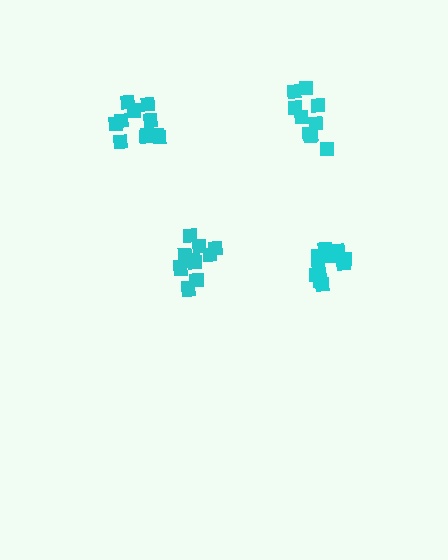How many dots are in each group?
Group 1: 11 dots, Group 2: 10 dots, Group 3: 11 dots, Group 4: 12 dots (44 total).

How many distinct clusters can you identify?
There are 4 distinct clusters.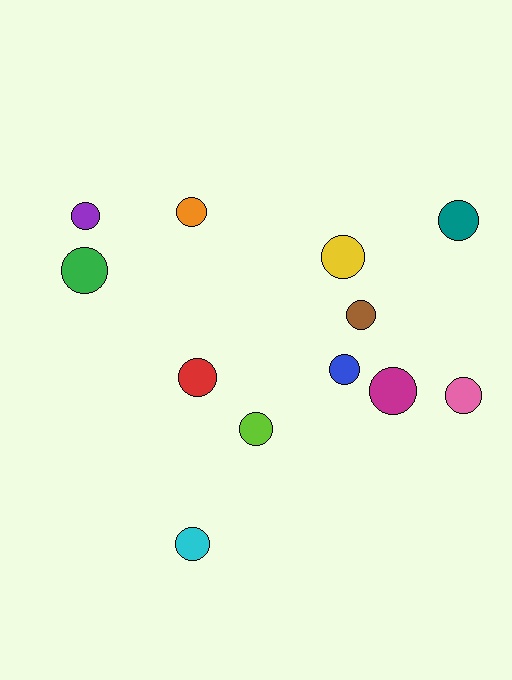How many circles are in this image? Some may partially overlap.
There are 12 circles.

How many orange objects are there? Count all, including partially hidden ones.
There is 1 orange object.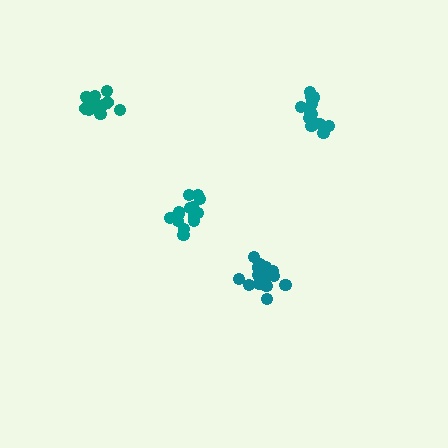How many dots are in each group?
Group 1: 17 dots, Group 2: 21 dots, Group 3: 15 dots, Group 4: 15 dots (68 total).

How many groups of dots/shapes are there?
There are 4 groups.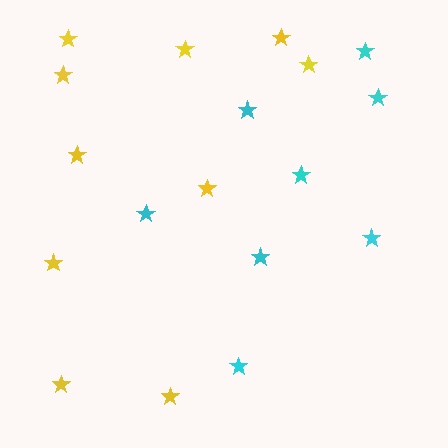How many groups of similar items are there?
There are 2 groups: one group of yellow stars (10) and one group of cyan stars (8).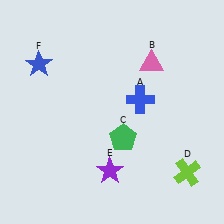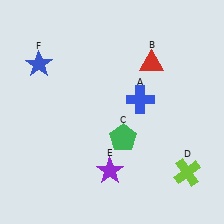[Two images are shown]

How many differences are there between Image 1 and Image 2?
There is 1 difference between the two images.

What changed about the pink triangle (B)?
In Image 1, B is pink. In Image 2, it changed to red.